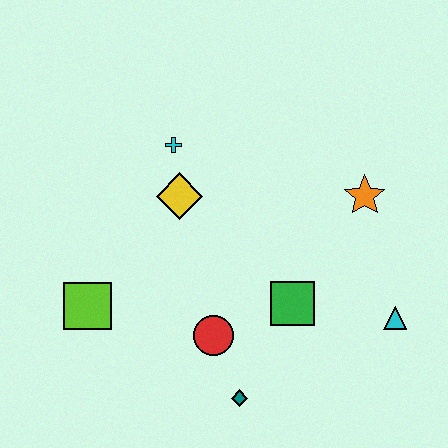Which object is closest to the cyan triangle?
The green square is closest to the cyan triangle.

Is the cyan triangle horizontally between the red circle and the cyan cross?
No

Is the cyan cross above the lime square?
Yes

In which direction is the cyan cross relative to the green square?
The cyan cross is above the green square.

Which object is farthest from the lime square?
The cyan triangle is farthest from the lime square.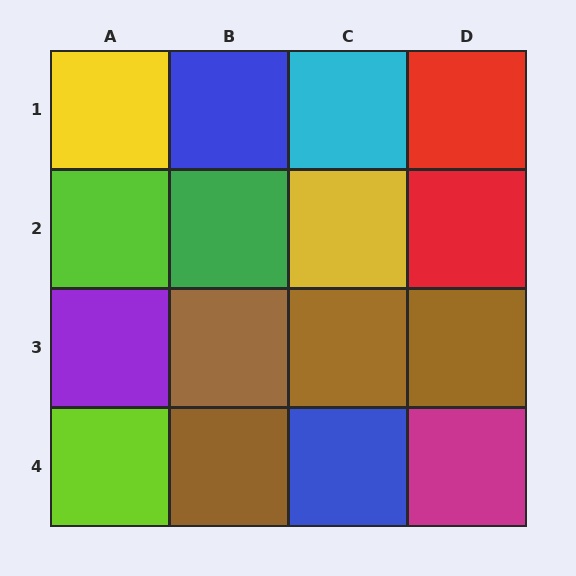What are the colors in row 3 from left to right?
Purple, brown, brown, brown.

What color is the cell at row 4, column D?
Magenta.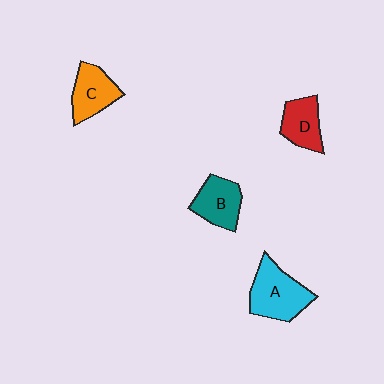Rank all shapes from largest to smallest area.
From largest to smallest: A (cyan), C (orange), B (teal), D (red).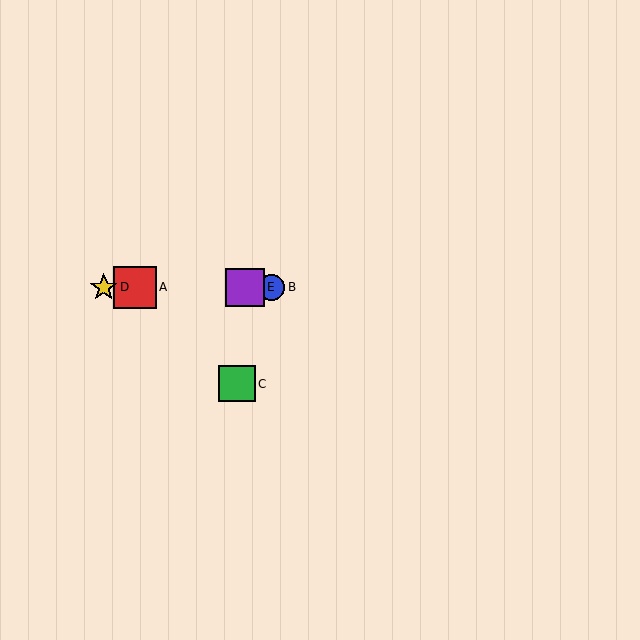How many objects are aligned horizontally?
4 objects (A, B, D, E) are aligned horizontally.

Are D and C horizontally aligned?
No, D is at y≈287 and C is at y≈384.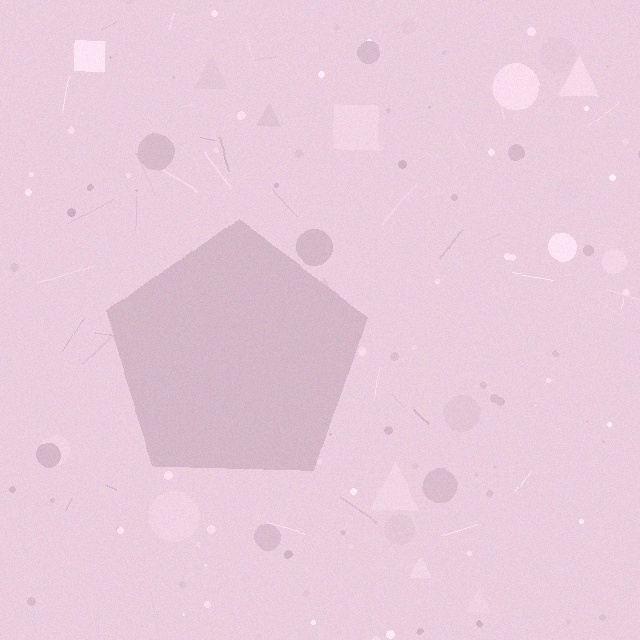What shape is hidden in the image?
A pentagon is hidden in the image.